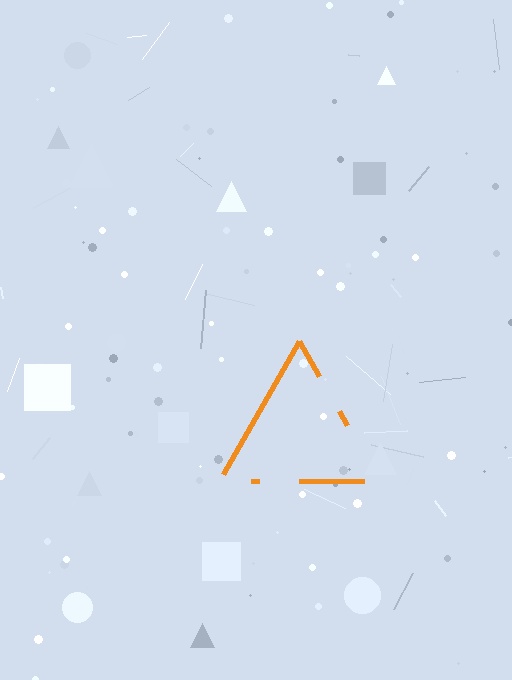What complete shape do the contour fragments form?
The contour fragments form a triangle.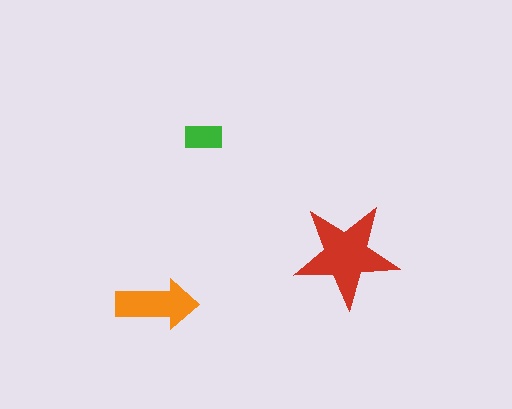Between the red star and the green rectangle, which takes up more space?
The red star.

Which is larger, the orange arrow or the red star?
The red star.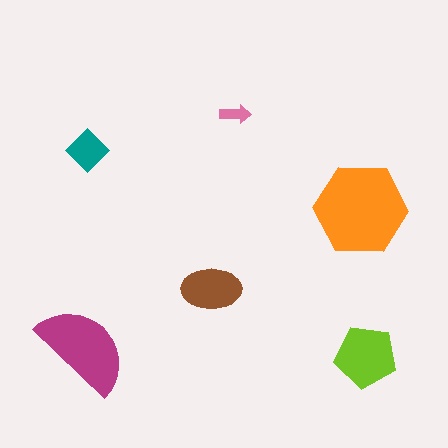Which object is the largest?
The orange hexagon.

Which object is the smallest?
The pink arrow.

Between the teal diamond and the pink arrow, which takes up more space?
The teal diamond.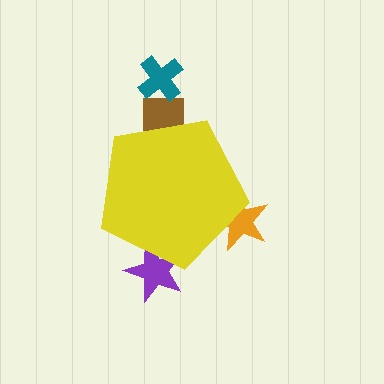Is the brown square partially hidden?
Yes, the brown square is partially hidden behind the yellow pentagon.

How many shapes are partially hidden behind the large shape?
3 shapes are partially hidden.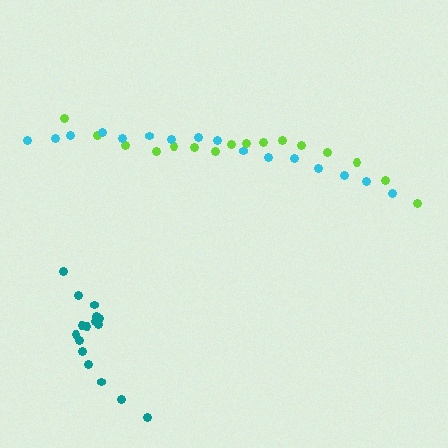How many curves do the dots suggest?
There are 3 distinct paths.